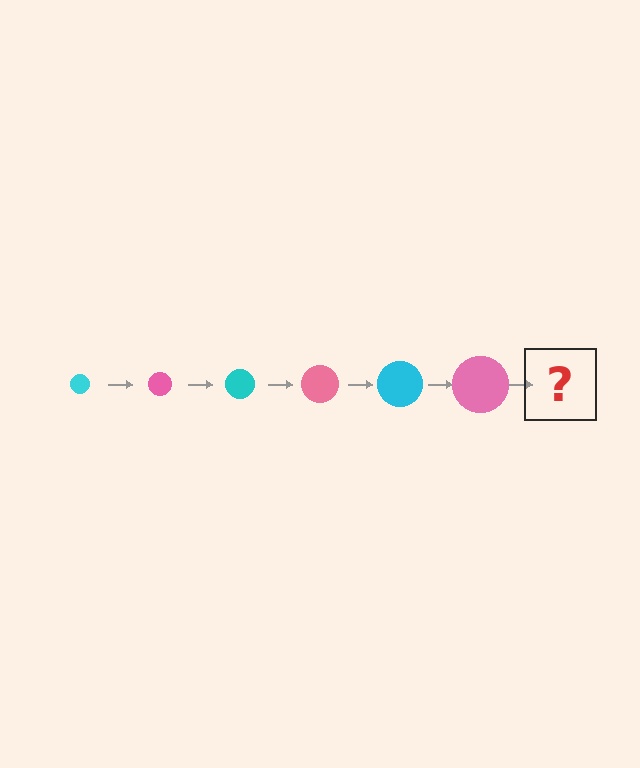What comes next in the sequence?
The next element should be a cyan circle, larger than the previous one.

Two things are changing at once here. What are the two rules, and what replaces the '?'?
The two rules are that the circle grows larger each step and the color cycles through cyan and pink. The '?' should be a cyan circle, larger than the previous one.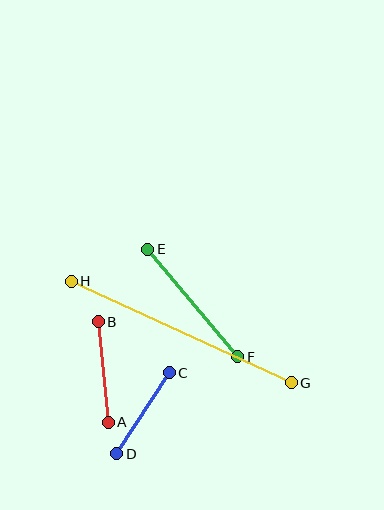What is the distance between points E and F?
The distance is approximately 140 pixels.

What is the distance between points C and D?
The distance is approximately 96 pixels.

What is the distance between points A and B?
The distance is approximately 101 pixels.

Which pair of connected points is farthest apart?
Points G and H are farthest apart.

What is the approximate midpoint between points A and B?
The midpoint is at approximately (103, 372) pixels.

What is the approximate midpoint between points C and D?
The midpoint is at approximately (143, 413) pixels.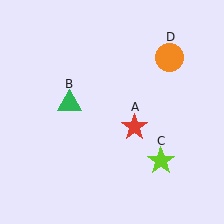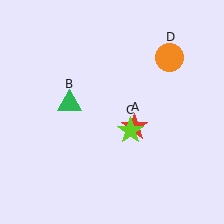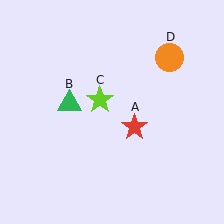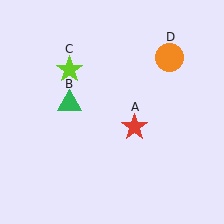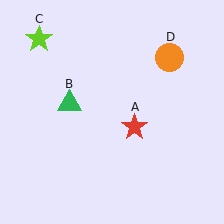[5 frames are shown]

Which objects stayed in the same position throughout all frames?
Red star (object A) and green triangle (object B) and orange circle (object D) remained stationary.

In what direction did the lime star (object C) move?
The lime star (object C) moved up and to the left.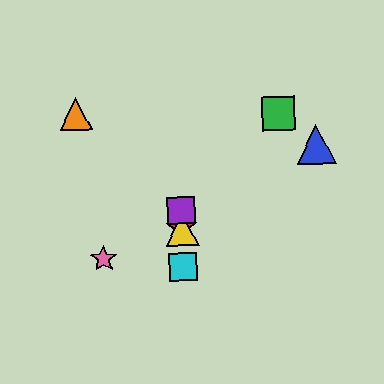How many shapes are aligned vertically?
4 shapes (the red star, the yellow triangle, the purple square, the cyan square) are aligned vertically.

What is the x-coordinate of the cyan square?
The cyan square is at x≈183.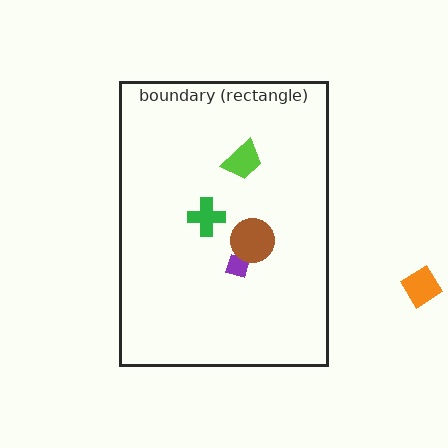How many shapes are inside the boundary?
4 inside, 1 outside.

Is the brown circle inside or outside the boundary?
Inside.